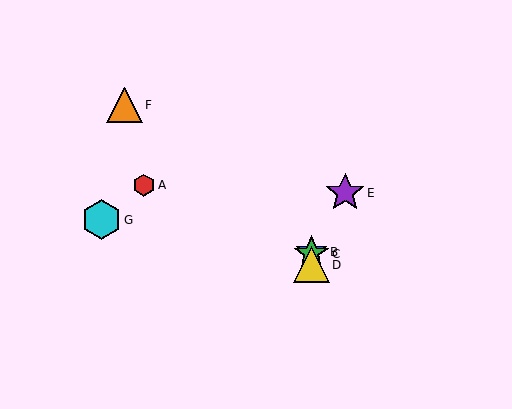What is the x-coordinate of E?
Object E is at x≈345.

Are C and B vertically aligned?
Yes, both are at x≈311.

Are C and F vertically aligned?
No, C is at x≈311 and F is at x≈124.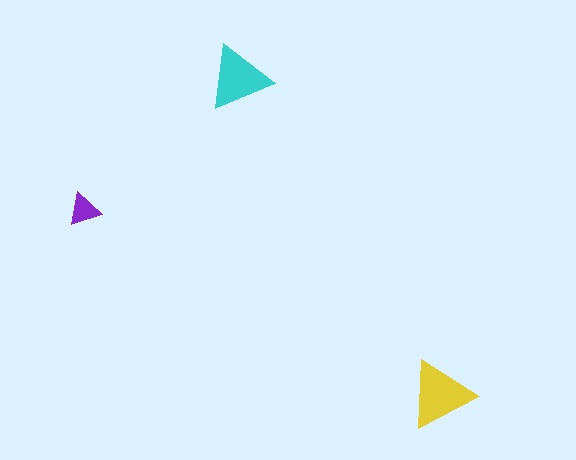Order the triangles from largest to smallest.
the yellow one, the cyan one, the purple one.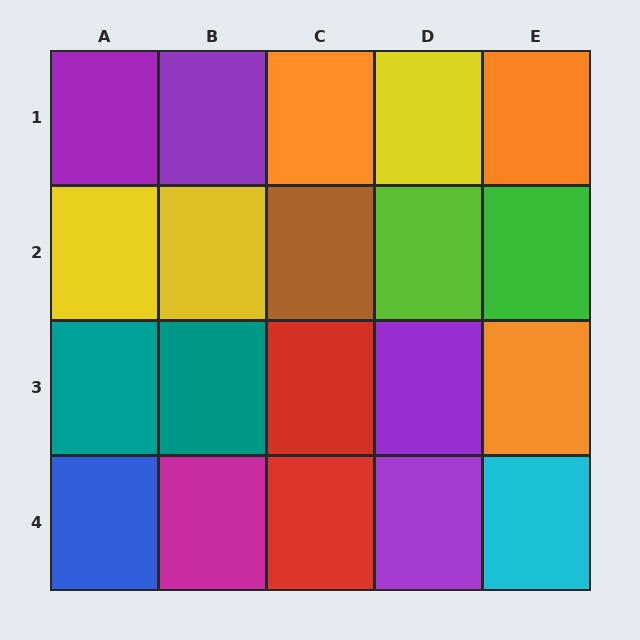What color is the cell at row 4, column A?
Blue.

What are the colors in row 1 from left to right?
Purple, purple, orange, yellow, orange.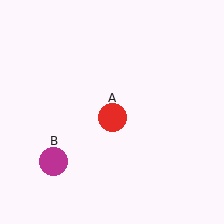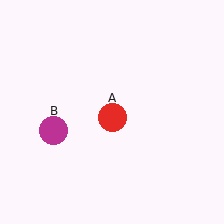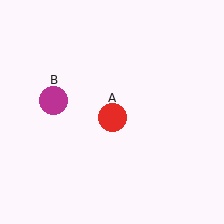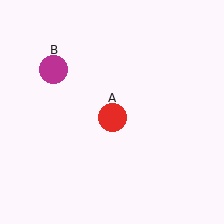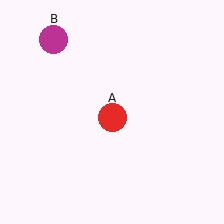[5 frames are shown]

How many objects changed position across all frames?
1 object changed position: magenta circle (object B).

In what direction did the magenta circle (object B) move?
The magenta circle (object B) moved up.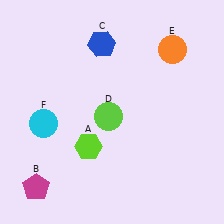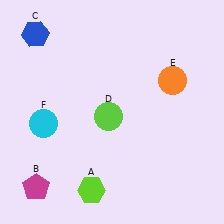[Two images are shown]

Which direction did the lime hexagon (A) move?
The lime hexagon (A) moved down.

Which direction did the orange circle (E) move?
The orange circle (E) moved down.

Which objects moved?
The objects that moved are: the lime hexagon (A), the blue hexagon (C), the orange circle (E).